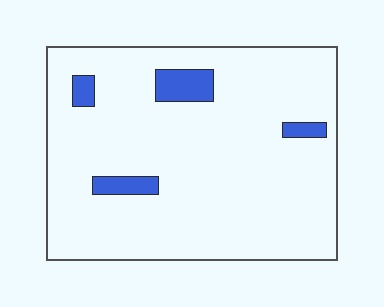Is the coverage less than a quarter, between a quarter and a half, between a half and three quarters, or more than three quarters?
Less than a quarter.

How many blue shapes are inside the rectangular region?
4.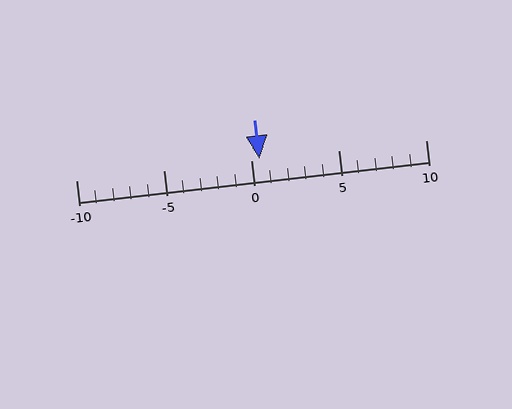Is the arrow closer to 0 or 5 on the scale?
The arrow is closer to 0.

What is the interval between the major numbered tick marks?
The major tick marks are spaced 5 units apart.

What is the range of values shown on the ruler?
The ruler shows values from -10 to 10.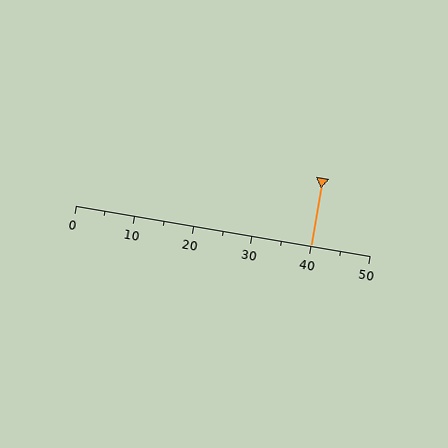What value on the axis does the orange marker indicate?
The marker indicates approximately 40.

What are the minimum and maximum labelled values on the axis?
The axis runs from 0 to 50.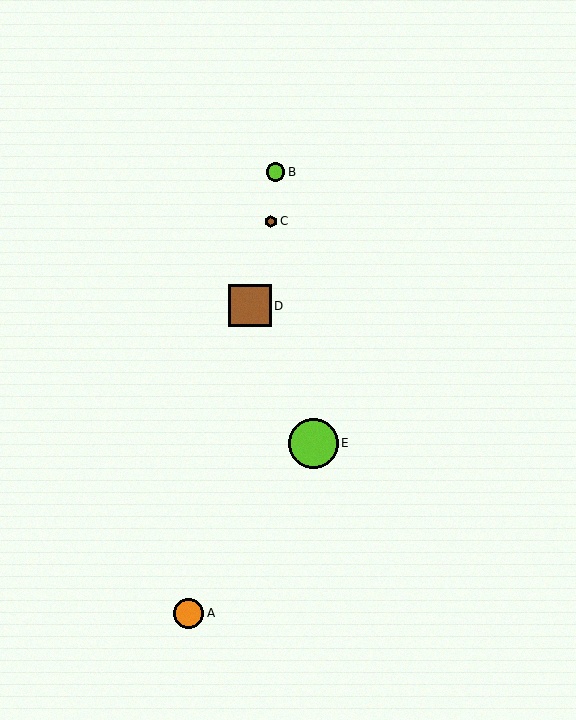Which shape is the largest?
The lime circle (labeled E) is the largest.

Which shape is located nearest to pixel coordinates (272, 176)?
The lime circle (labeled B) at (275, 172) is nearest to that location.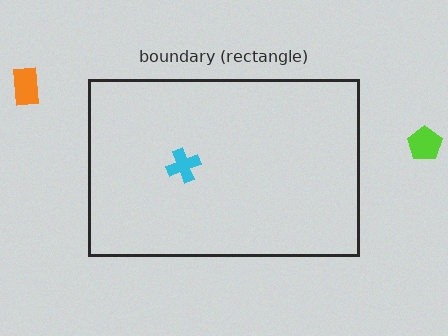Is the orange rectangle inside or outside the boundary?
Outside.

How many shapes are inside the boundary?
1 inside, 2 outside.